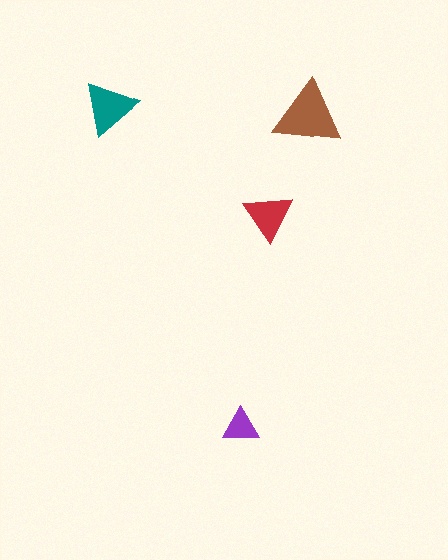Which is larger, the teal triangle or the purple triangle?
The teal one.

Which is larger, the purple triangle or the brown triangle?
The brown one.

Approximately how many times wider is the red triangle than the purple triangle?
About 1.5 times wider.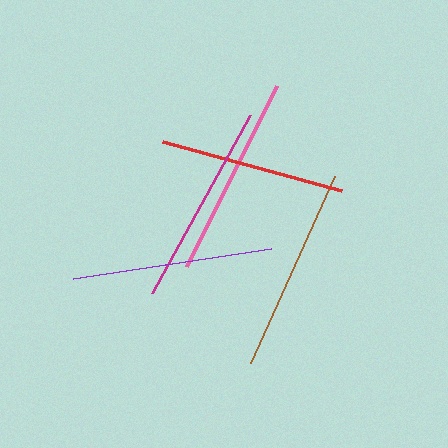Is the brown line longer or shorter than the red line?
The brown line is longer than the red line.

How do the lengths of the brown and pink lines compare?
The brown and pink lines are approximately the same length.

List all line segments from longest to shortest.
From longest to shortest: brown, magenta, pink, purple, red.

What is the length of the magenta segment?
The magenta segment is approximately 202 pixels long.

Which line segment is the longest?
The brown line is the longest at approximately 205 pixels.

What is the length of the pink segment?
The pink segment is approximately 202 pixels long.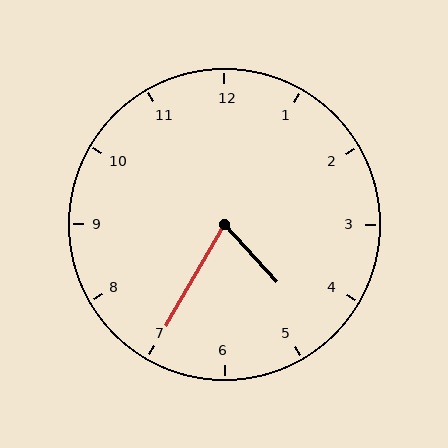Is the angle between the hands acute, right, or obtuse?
It is acute.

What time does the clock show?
4:35.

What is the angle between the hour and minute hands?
Approximately 72 degrees.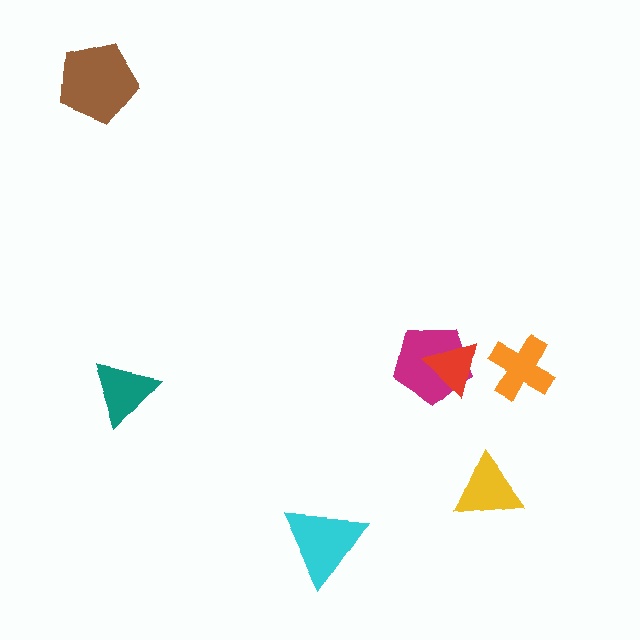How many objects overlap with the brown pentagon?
0 objects overlap with the brown pentagon.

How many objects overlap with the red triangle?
1 object overlaps with the red triangle.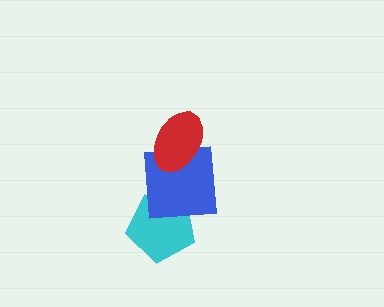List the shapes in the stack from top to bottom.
From top to bottom: the red ellipse, the blue square, the cyan pentagon.